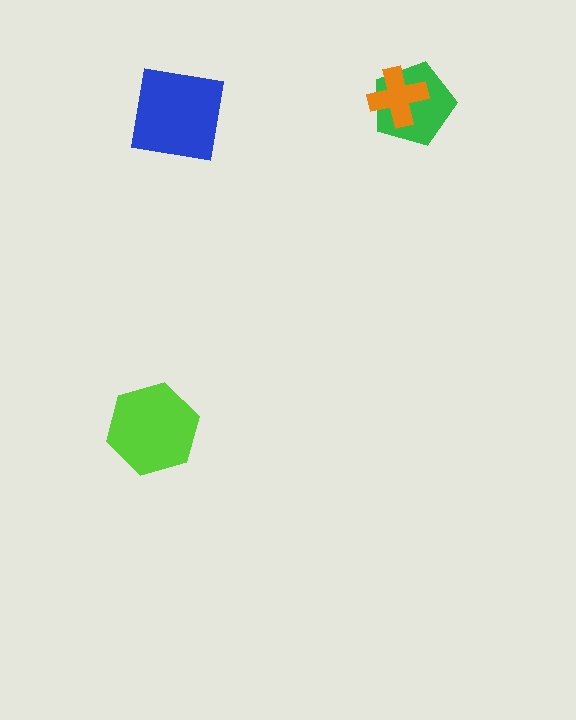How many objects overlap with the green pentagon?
1 object overlaps with the green pentagon.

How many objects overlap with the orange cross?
1 object overlaps with the orange cross.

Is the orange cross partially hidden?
No, no other shape covers it.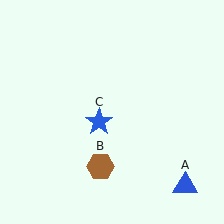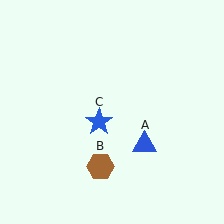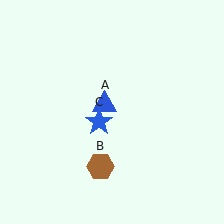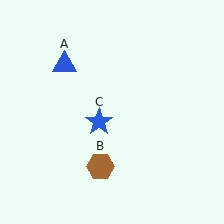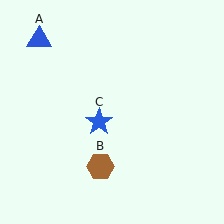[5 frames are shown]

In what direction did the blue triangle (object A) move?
The blue triangle (object A) moved up and to the left.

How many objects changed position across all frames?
1 object changed position: blue triangle (object A).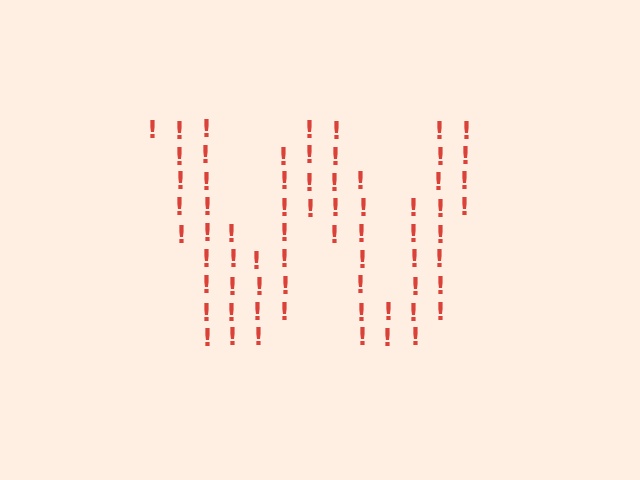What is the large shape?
The large shape is the letter W.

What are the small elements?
The small elements are exclamation marks.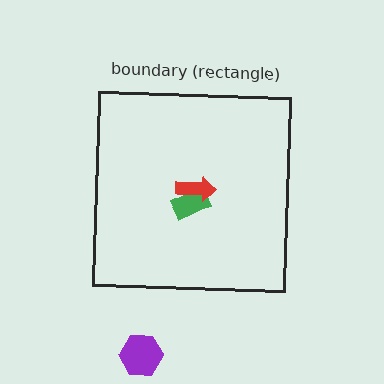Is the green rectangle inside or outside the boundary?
Inside.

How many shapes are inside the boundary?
2 inside, 1 outside.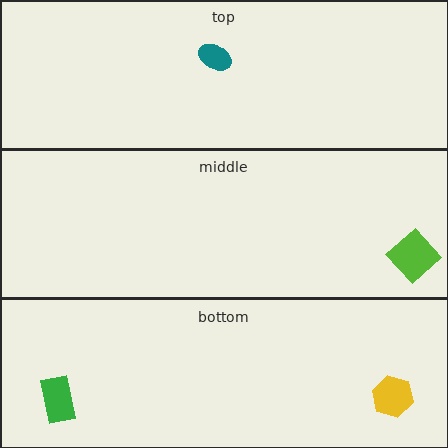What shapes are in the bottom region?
The green rectangle, the yellow hexagon.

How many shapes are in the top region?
1.